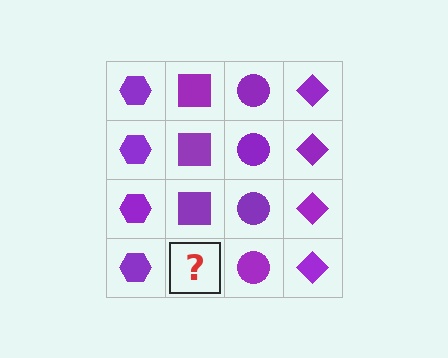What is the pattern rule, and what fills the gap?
The rule is that each column has a consistent shape. The gap should be filled with a purple square.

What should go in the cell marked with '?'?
The missing cell should contain a purple square.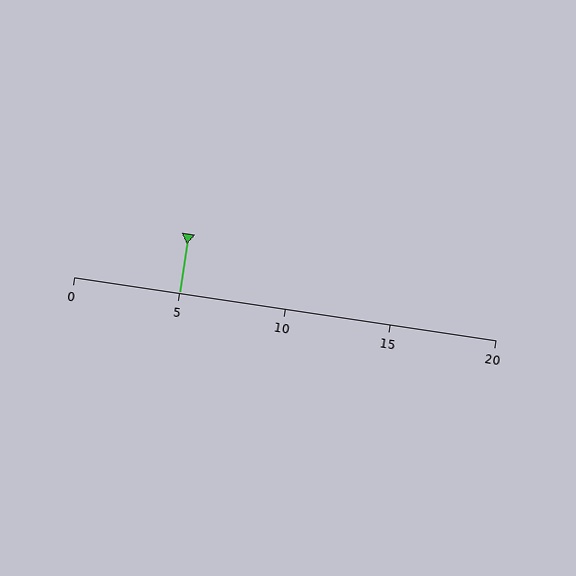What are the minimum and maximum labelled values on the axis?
The axis runs from 0 to 20.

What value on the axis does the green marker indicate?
The marker indicates approximately 5.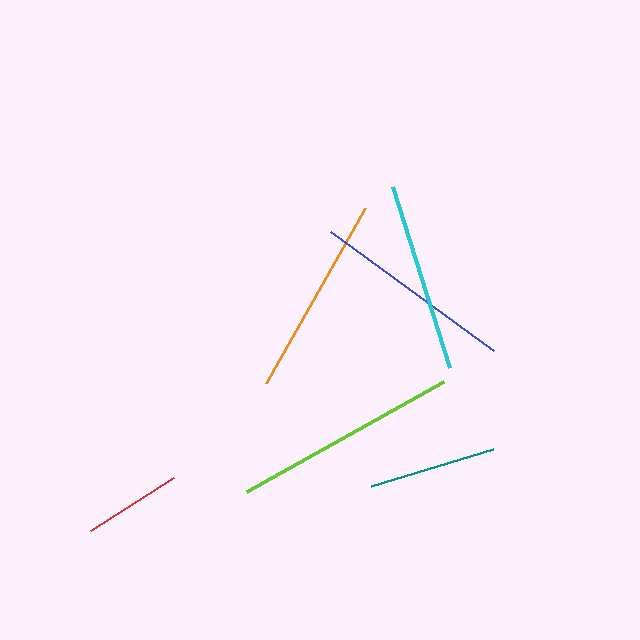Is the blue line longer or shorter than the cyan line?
The blue line is longer than the cyan line.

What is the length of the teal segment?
The teal segment is approximately 127 pixels long.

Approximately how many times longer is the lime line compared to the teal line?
The lime line is approximately 1.8 times the length of the teal line.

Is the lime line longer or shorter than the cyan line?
The lime line is longer than the cyan line.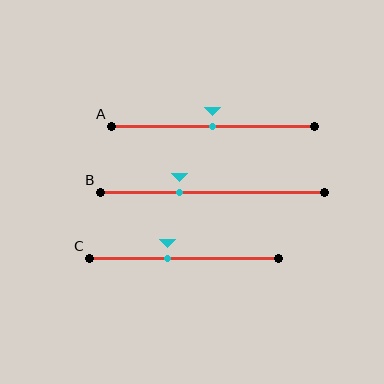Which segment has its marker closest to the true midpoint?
Segment A has its marker closest to the true midpoint.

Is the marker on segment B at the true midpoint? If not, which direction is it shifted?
No, the marker on segment B is shifted to the left by about 14% of the segment length.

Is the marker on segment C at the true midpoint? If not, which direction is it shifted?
No, the marker on segment C is shifted to the left by about 8% of the segment length.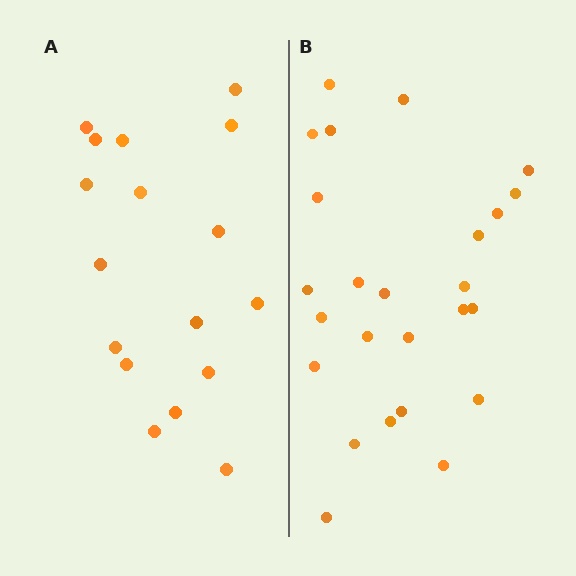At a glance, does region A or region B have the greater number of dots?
Region B (the right region) has more dots.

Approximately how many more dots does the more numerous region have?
Region B has roughly 8 or so more dots than region A.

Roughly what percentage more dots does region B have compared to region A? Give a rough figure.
About 45% more.